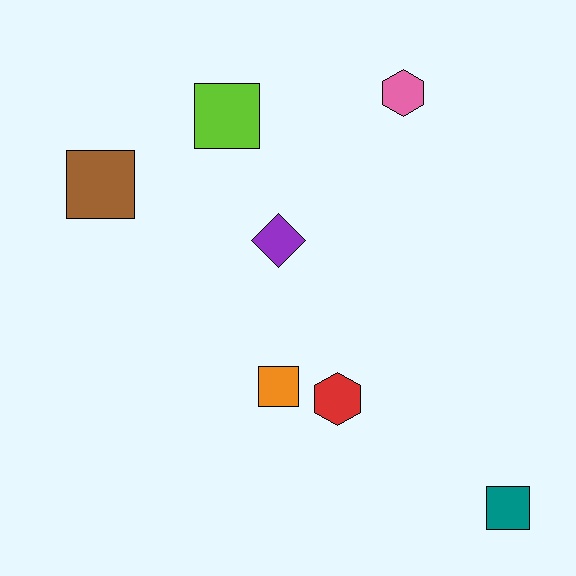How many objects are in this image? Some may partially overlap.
There are 7 objects.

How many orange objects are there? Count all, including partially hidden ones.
There is 1 orange object.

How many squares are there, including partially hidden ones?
There are 4 squares.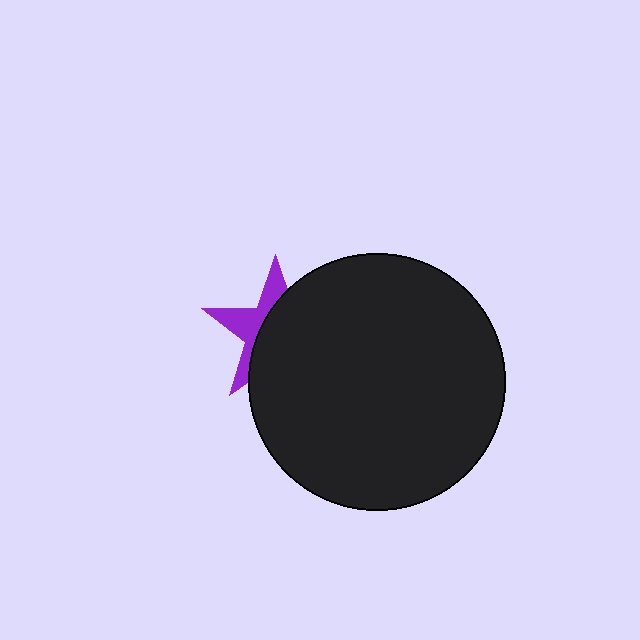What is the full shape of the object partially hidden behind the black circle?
The partially hidden object is a purple star.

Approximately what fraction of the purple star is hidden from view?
Roughly 63% of the purple star is hidden behind the black circle.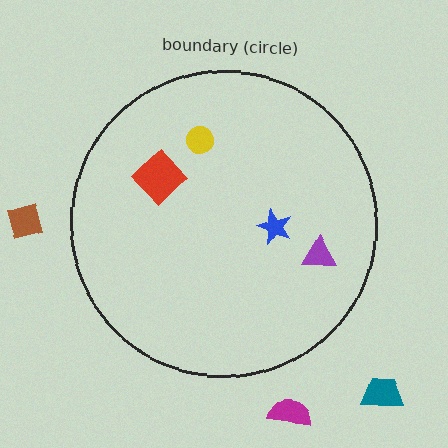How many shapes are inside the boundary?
4 inside, 3 outside.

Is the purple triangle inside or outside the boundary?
Inside.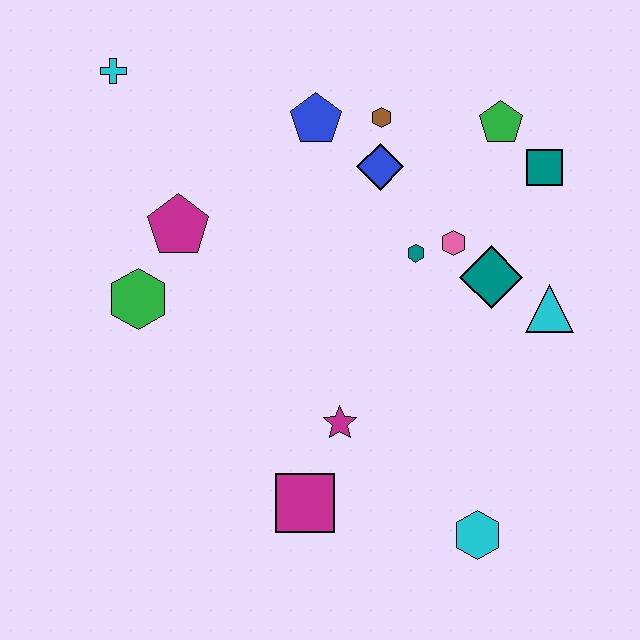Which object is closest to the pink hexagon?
The teal hexagon is closest to the pink hexagon.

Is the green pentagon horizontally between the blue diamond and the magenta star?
No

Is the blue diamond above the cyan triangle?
Yes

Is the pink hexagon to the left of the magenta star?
No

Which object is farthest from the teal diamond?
The cyan cross is farthest from the teal diamond.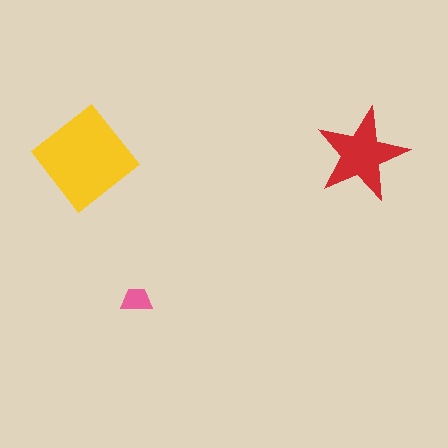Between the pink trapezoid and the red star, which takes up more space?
The red star.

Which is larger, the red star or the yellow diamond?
The yellow diamond.